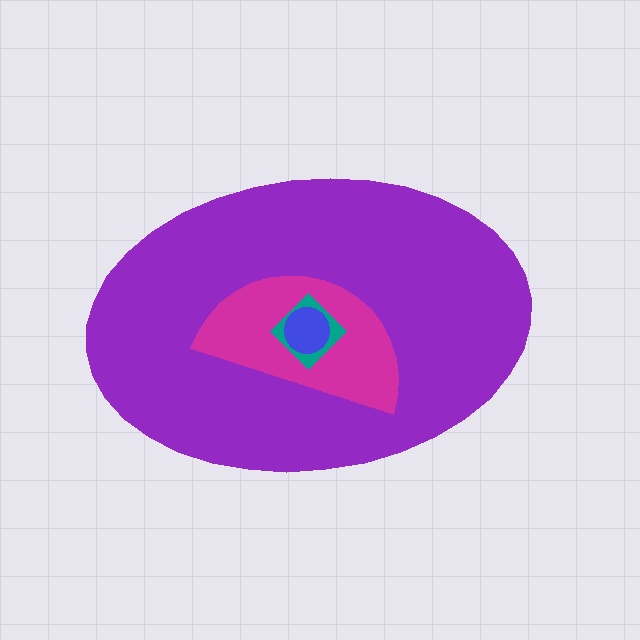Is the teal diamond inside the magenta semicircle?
Yes.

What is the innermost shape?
The blue circle.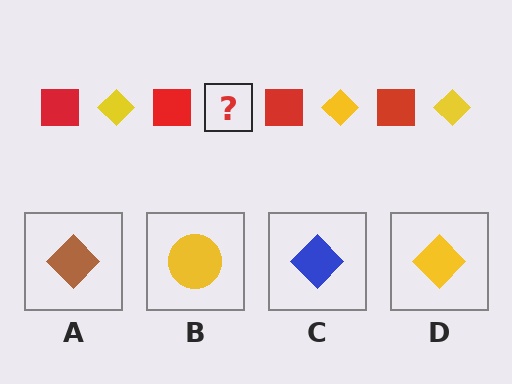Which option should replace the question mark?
Option D.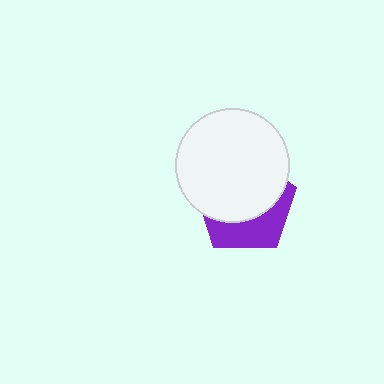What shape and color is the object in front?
The object in front is a white circle.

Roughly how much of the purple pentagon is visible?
A small part of it is visible (roughly 37%).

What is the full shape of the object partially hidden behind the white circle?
The partially hidden object is a purple pentagon.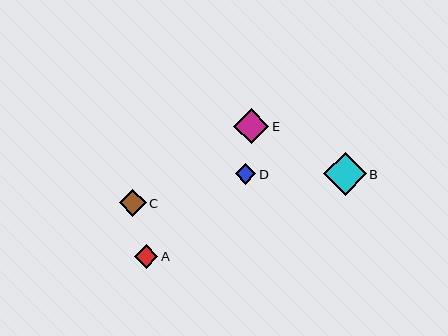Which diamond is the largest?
Diamond B is the largest with a size of approximately 42 pixels.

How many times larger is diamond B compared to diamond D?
Diamond B is approximately 2.0 times the size of diamond D.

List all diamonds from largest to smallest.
From largest to smallest: B, E, C, A, D.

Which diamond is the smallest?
Diamond D is the smallest with a size of approximately 21 pixels.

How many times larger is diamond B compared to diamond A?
Diamond B is approximately 1.8 times the size of diamond A.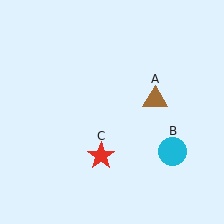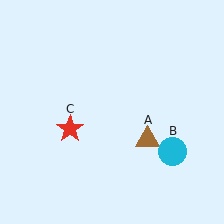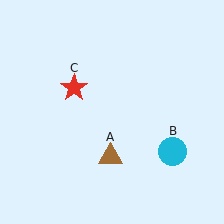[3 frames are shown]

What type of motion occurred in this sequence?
The brown triangle (object A), red star (object C) rotated clockwise around the center of the scene.